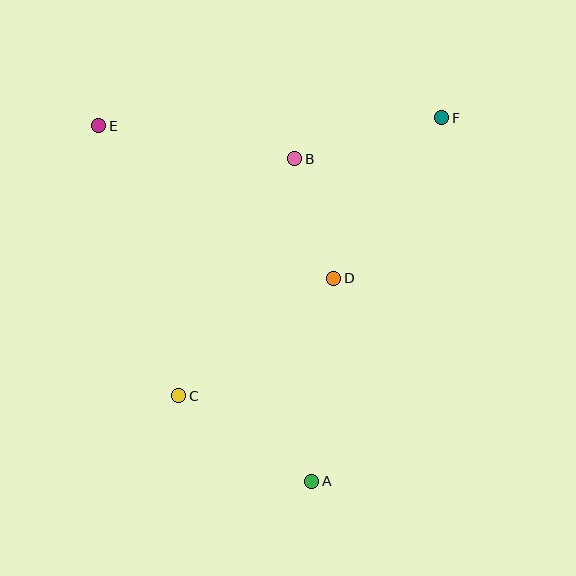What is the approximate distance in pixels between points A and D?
The distance between A and D is approximately 204 pixels.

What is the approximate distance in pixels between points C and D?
The distance between C and D is approximately 194 pixels.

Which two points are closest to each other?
Points B and D are closest to each other.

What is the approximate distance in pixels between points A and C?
The distance between A and C is approximately 158 pixels.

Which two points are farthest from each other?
Points A and E are farthest from each other.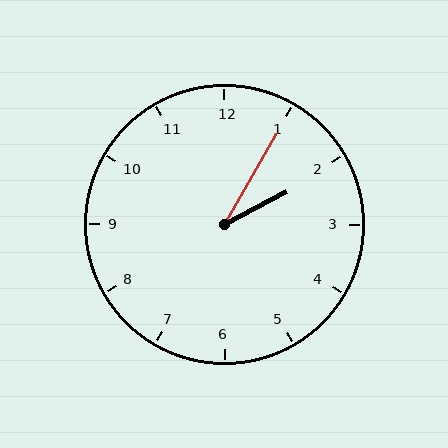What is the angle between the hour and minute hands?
Approximately 32 degrees.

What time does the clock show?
2:05.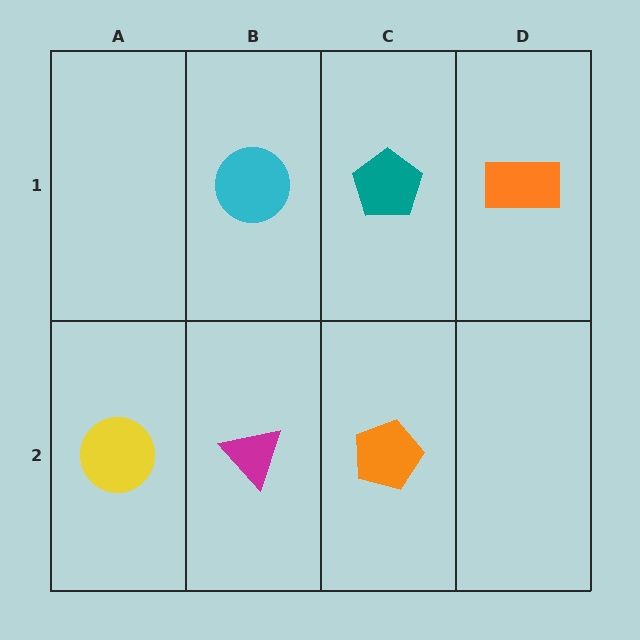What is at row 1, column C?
A teal pentagon.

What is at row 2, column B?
A magenta triangle.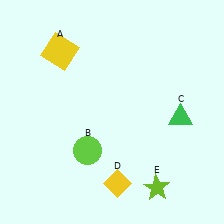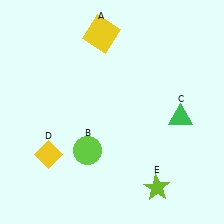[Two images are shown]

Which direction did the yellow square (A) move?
The yellow square (A) moved right.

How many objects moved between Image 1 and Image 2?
2 objects moved between the two images.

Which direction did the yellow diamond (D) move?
The yellow diamond (D) moved left.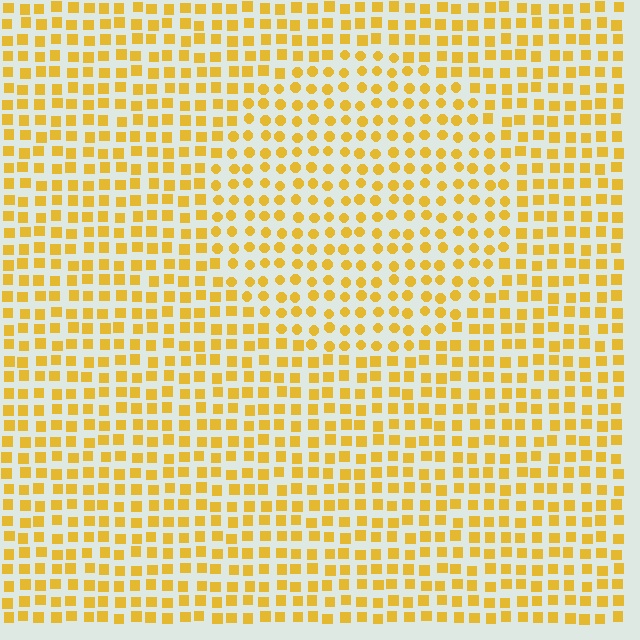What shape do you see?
I see a circle.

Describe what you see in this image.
The image is filled with small yellow elements arranged in a uniform grid. A circle-shaped region contains circles, while the surrounding area contains squares. The boundary is defined purely by the change in element shape.